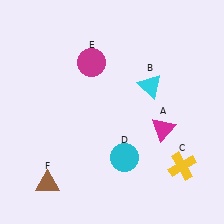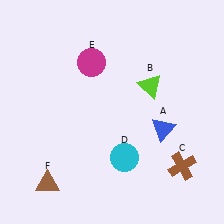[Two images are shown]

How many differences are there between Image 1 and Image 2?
There are 3 differences between the two images.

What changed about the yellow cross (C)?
In Image 1, C is yellow. In Image 2, it changed to brown.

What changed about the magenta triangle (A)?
In Image 1, A is magenta. In Image 2, it changed to blue.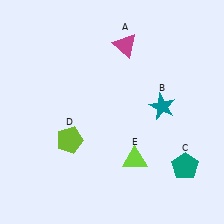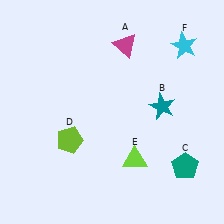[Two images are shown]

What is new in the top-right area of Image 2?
A cyan star (F) was added in the top-right area of Image 2.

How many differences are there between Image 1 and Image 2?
There is 1 difference between the two images.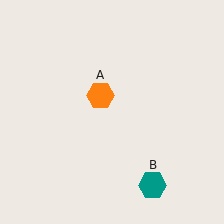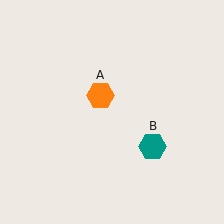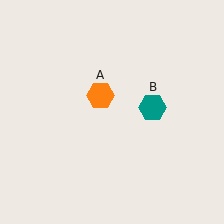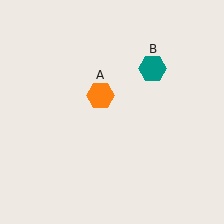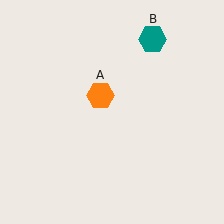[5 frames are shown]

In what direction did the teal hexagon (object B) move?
The teal hexagon (object B) moved up.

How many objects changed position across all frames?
1 object changed position: teal hexagon (object B).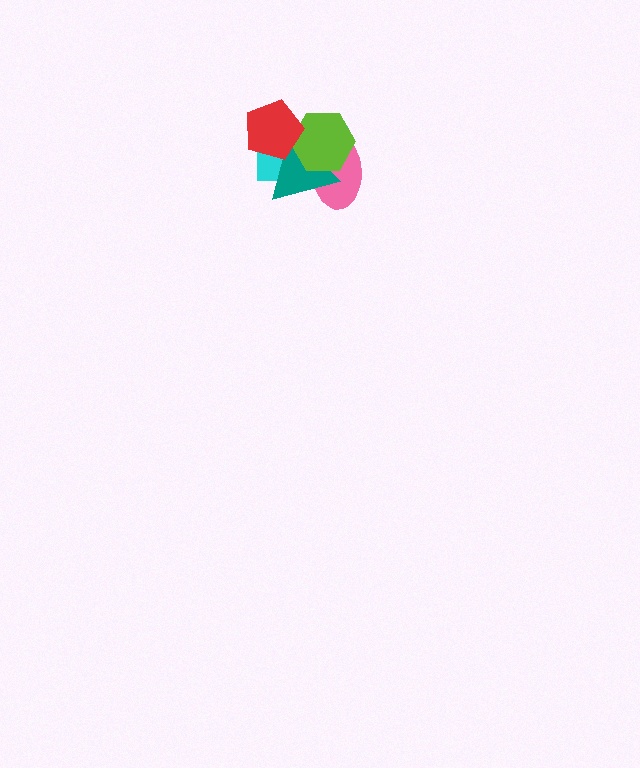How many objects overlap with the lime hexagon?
4 objects overlap with the lime hexagon.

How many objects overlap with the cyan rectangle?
4 objects overlap with the cyan rectangle.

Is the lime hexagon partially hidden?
Yes, it is partially covered by another shape.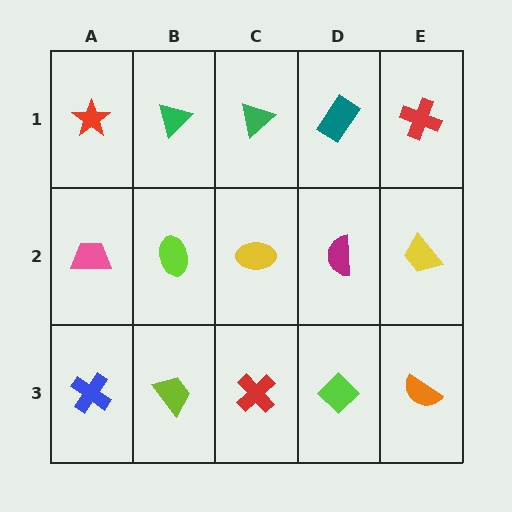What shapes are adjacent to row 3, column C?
A yellow ellipse (row 2, column C), a lime trapezoid (row 3, column B), a lime diamond (row 3, column D).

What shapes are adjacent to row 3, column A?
A pink trapezoid (row 2, column A), a lime trapezoid (row 3, column B).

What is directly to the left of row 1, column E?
A teal rectangle.